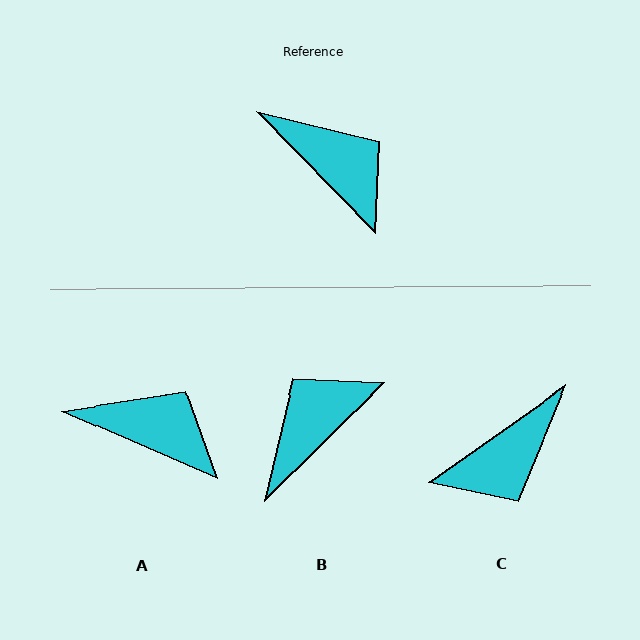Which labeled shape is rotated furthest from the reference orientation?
C, about 99 degrees away.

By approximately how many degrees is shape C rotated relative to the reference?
Approximately 99 degrees clockwise.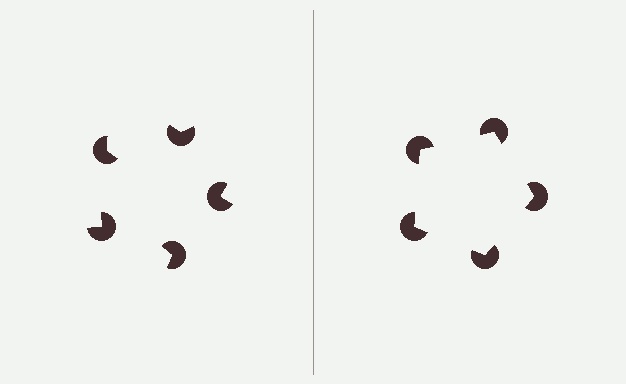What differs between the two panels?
The pac-man discs are positioned identically on both sides; only the wedge orientations differ. On the right they align to a pentagon; on the left they are misaligned.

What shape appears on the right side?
An illusory pentagon.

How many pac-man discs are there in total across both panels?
10 — 5 on each side.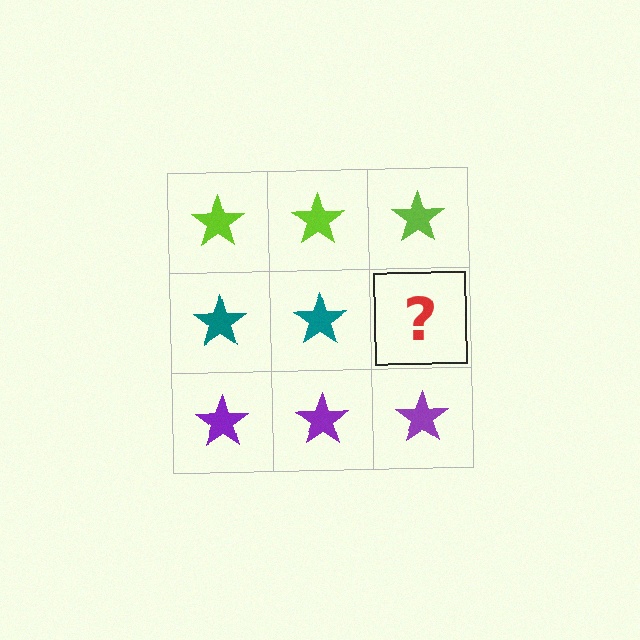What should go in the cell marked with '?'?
The missing cell should contain a teal star.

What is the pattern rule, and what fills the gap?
The rule is that each row has a consistent color. The gap should be filled with a teal star.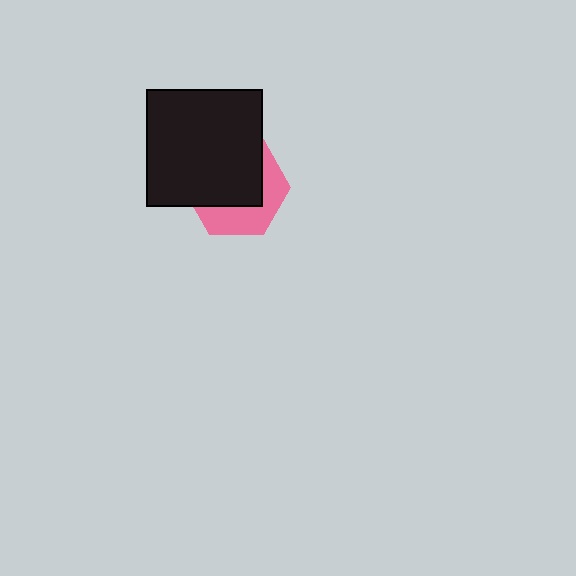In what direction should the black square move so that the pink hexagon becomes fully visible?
The black square should move toward the upper-left. That is the shortest direction to clear the overlap and leave the pink hexagon fully visible.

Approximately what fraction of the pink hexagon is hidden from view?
Roughly 61% of the pink hexagon is hidden behind the black square.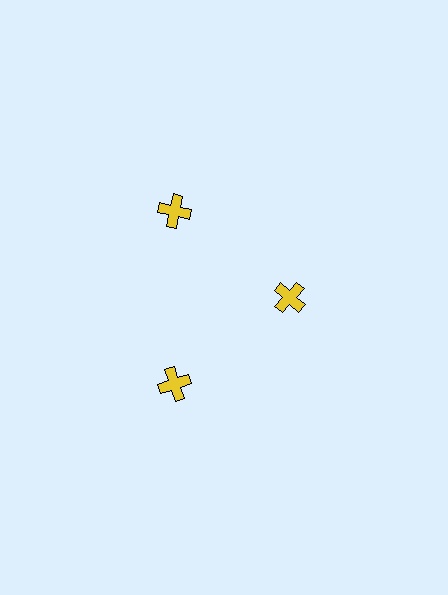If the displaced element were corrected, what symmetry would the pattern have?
It would have 3-fold rotational symmetry — the pattern would map onto itself every 120 degrees.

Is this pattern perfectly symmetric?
No. The 3 yellow crosses are arranged in a ring, but one element near the 3 o'clock position is pulled inward toward the center, breaking the 3-fold rotational symmetry.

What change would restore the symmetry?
The symmetry would be restored by moving it outward, back onto the ring so that all 3 crosses sit at equal angles and equal distance from the center.